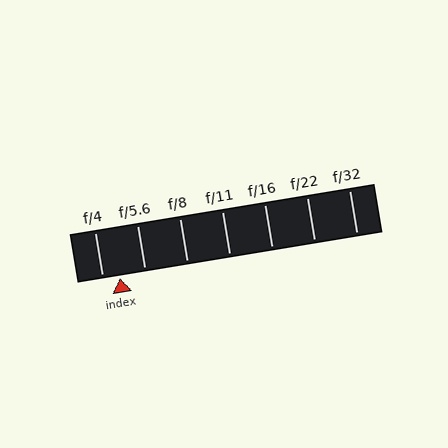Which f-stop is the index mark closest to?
The index mark is closest to f/4.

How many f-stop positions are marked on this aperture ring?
There are 7 f-stop positions marked.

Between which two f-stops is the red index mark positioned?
The index mark is between f/4 and f/5.6.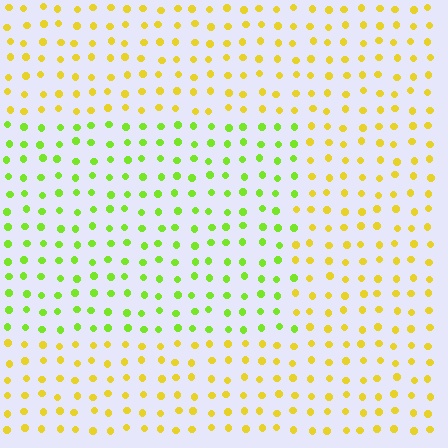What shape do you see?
I see a rectangle.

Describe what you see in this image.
The image is filled with small yellow elements in a uniform arrangement. A rectangle-shaped region is visible where the elements are tinted to a slightly different hue, forming a subtle color boundary.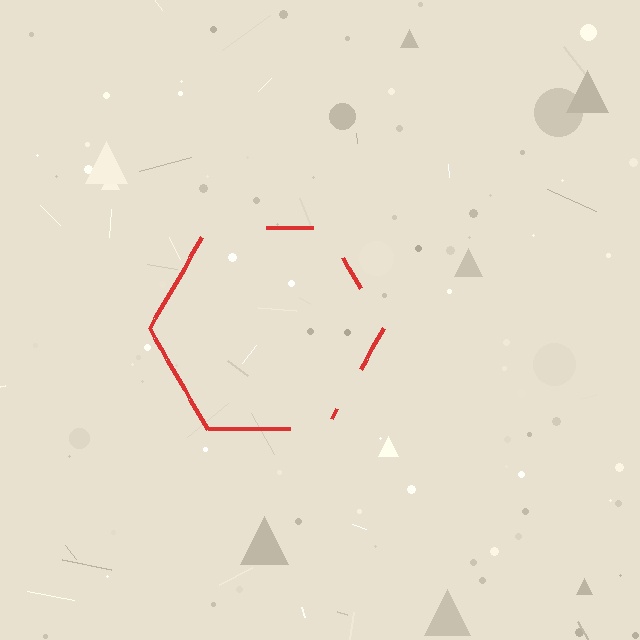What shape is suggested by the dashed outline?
The dashed outline suggests a hexagon.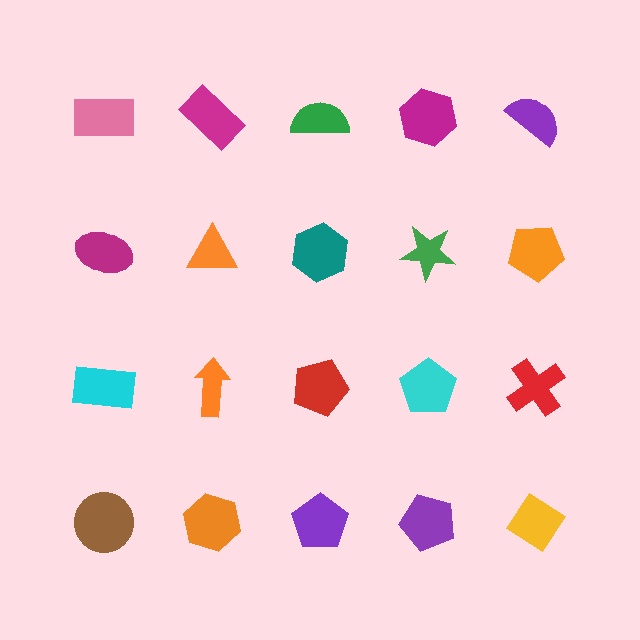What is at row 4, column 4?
A purple pentagon.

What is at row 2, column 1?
A magenta ellipse.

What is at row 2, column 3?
A teal hexagon.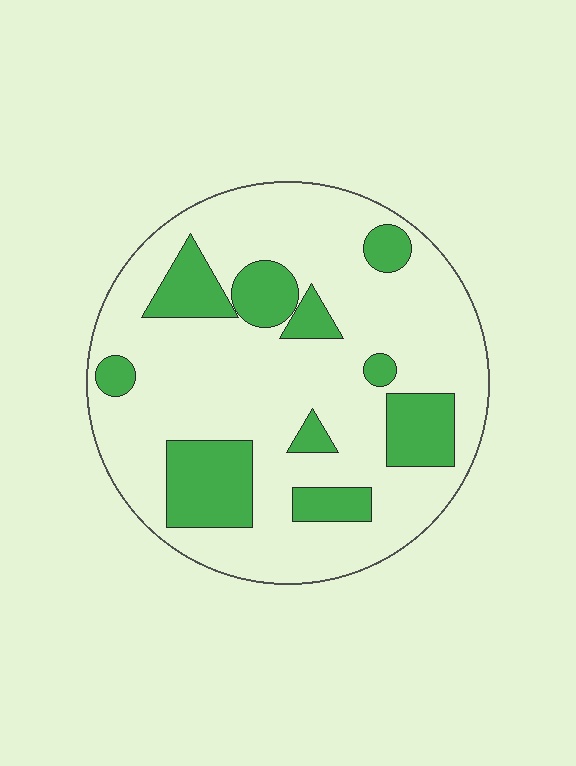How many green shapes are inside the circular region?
10.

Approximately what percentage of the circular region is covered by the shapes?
Approximately 25%.